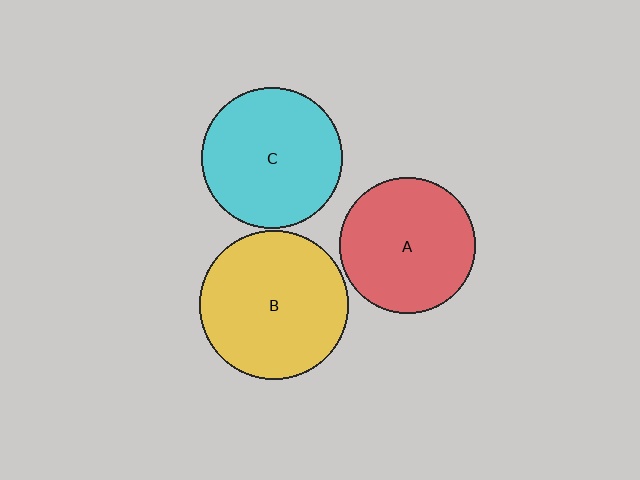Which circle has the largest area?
Circle B (yellow).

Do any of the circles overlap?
No, none of the circles overlap.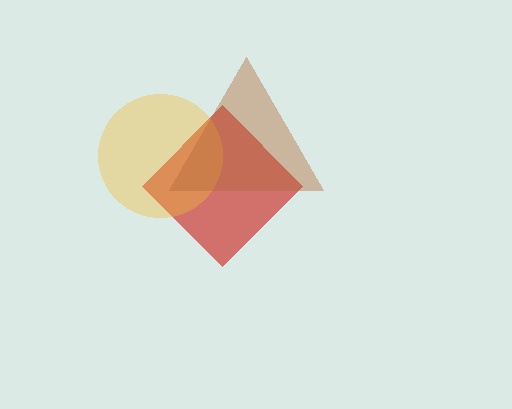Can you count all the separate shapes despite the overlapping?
Yes, there are 3 separate shapes.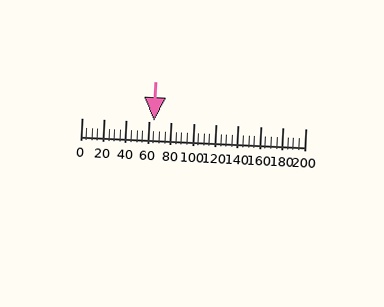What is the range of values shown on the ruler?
The ruler shows values from 0 to 200.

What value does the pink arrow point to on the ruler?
The pink arrow points to approximately 65.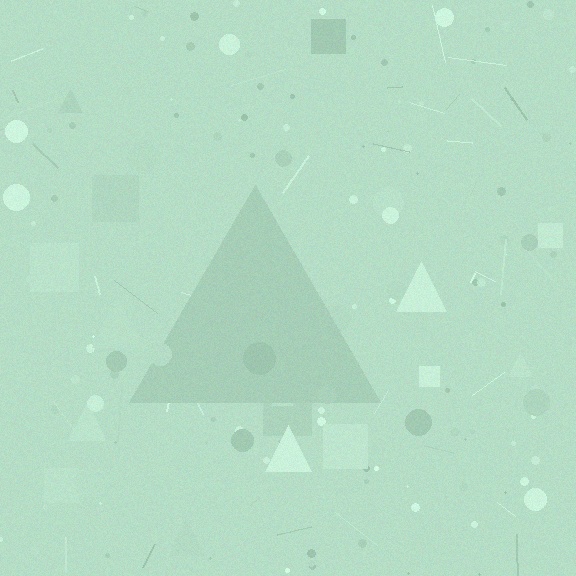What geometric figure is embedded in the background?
A triangle is embedded in the background.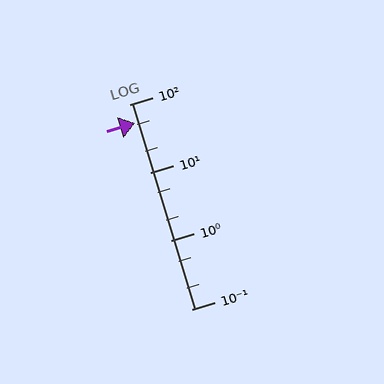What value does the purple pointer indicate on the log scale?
The pointer indicates approximately 54.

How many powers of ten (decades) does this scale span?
The scale spans 3 decades, from 0.1 to 100.